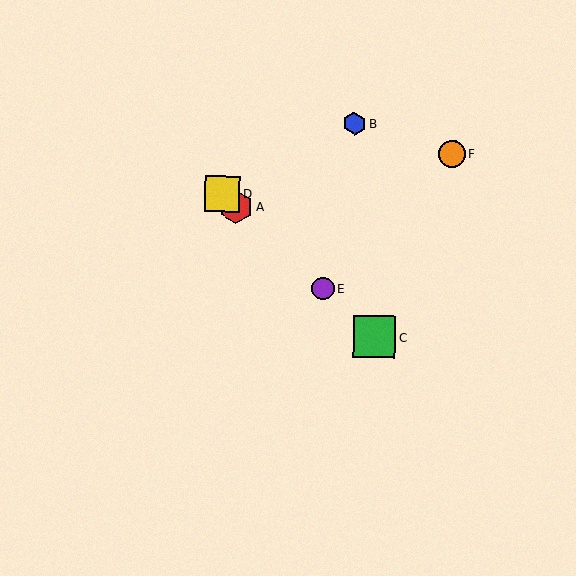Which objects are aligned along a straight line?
Objects A, C, D, E are aligned along a straight line.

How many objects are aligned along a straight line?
4 objects (A, C, D, E) are aligned along a straight line.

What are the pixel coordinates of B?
Object B is at (354, 124).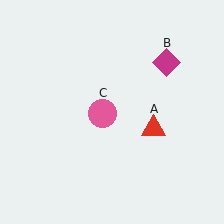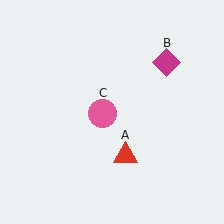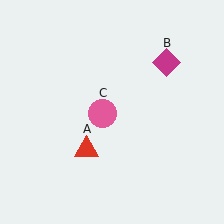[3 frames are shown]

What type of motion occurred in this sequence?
The red triangle (object A) rotated clockwise around the center of the scene.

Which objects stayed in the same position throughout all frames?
Magenta diamond (object B) and pink circle (object C) remained stationary.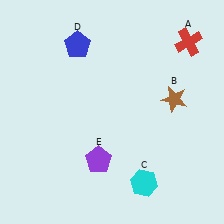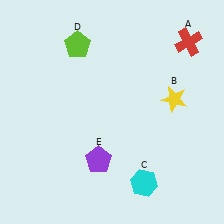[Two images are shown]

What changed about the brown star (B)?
In Image 1, B is brown. In Image 2, it changed to yellow.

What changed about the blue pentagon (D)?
In Image 1, D is blue. In Image 2, it changed to lime.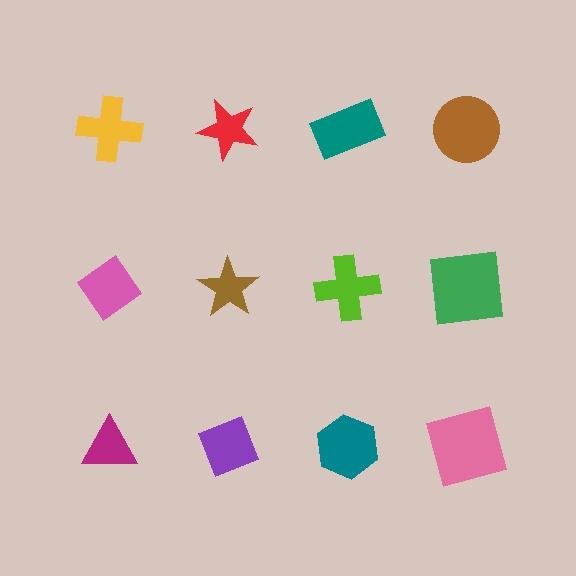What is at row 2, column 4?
A green square.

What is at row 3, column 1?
A magenta triangle.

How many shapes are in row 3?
4 shapes.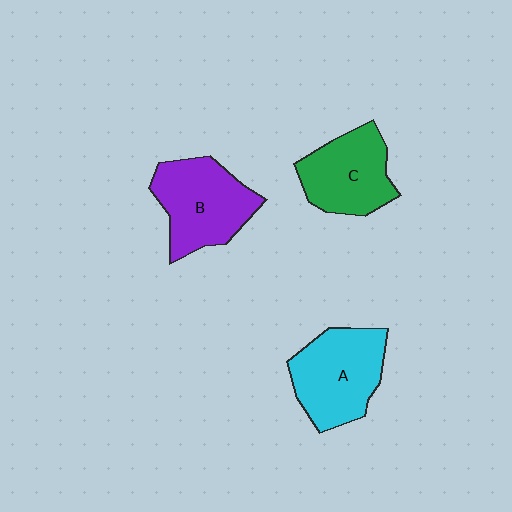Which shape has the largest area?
Shape A (cyan).